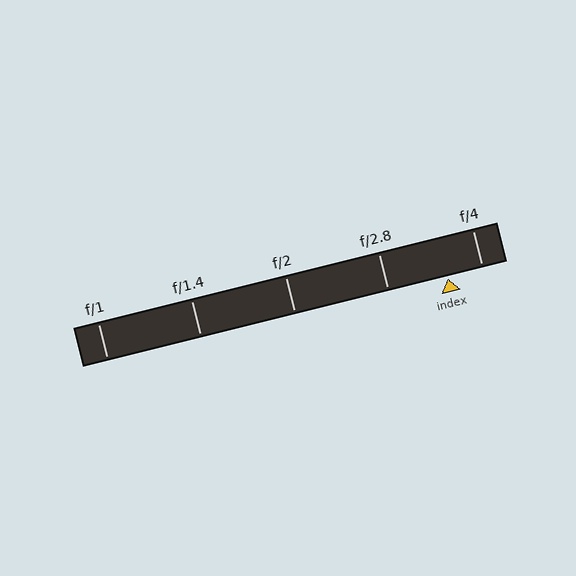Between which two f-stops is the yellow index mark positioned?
The index mark is between f/2.8 and f/4.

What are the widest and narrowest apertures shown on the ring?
The widest aperture shown is f/1 and the narrowest is f/4.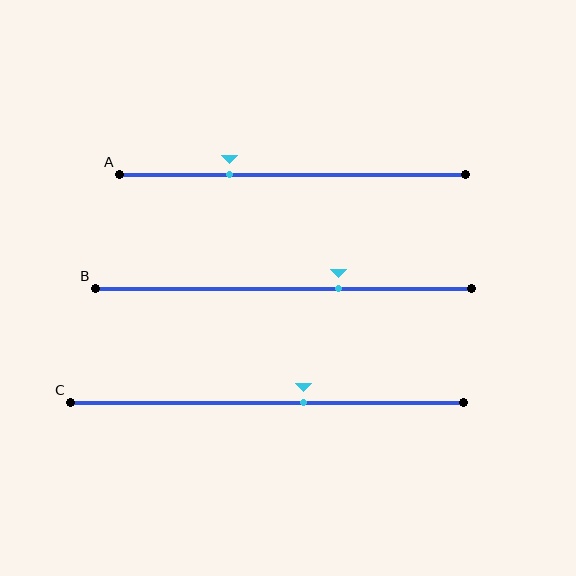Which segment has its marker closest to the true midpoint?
Segment C has its marker closest to the true midpoint.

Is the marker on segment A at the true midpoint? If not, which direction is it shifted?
No, the marker on segment A is shifted to the left by about 18% of the segment length.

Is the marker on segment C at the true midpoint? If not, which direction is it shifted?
No, the marker on segment C is shifted to the right by about 9% of the segment length.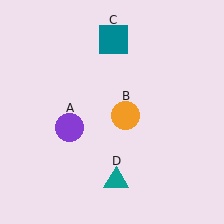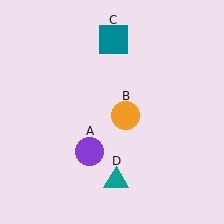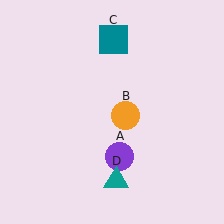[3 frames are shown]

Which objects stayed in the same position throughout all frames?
Orange circle (object B) and teal square (object C) and teal triangle (object D) remained stationary.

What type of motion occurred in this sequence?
The purple circle (object A) rotated counterclockwise around the center of the scene.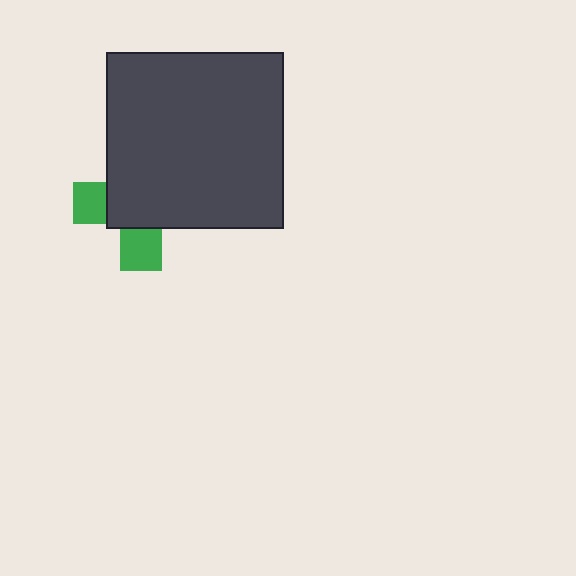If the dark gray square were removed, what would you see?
You would see the complete green cross.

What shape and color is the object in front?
The object in front is a dark gray square.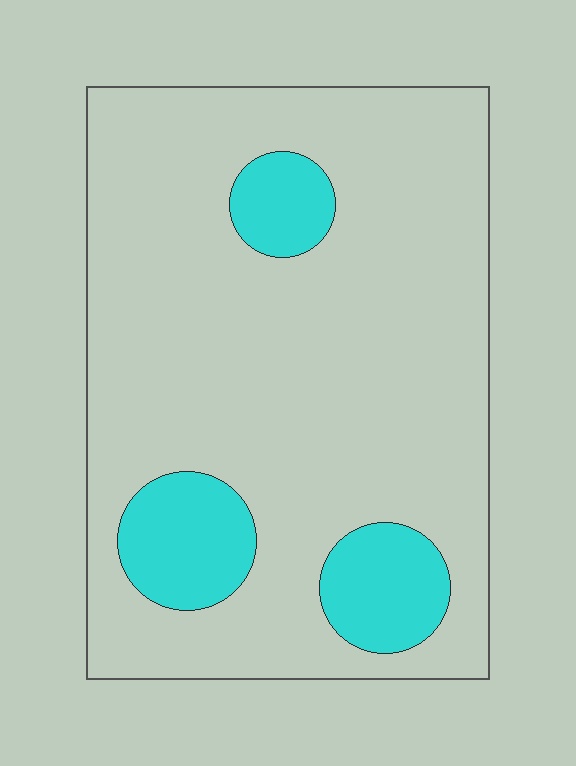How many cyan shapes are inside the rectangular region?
3.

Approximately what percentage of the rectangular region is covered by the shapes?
Approximately 15%.